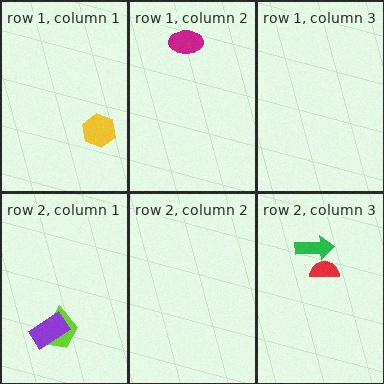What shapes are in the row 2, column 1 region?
The lime trapezoid, the purple rectangle.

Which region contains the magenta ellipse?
The row 1, column 2 region.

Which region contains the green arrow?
The row 2, column 3 region.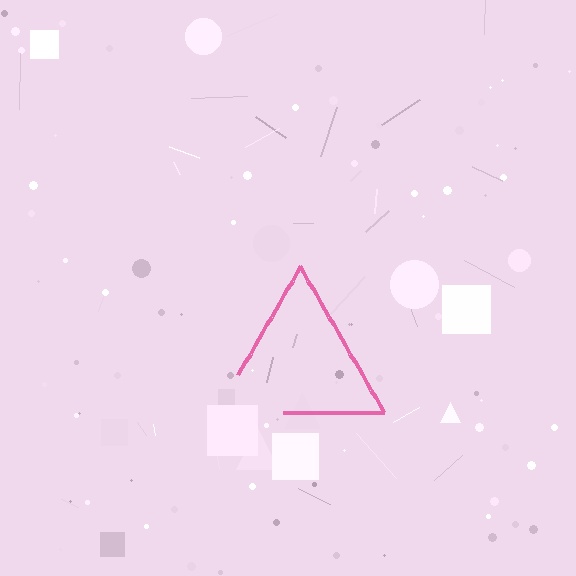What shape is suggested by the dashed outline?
The dashed outline suggests a triangle.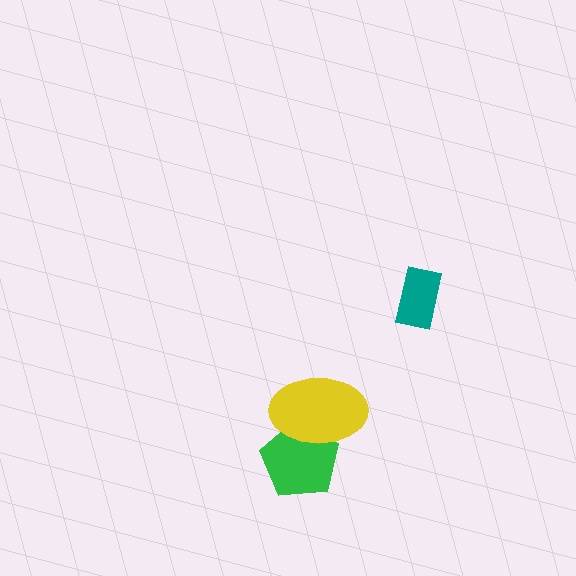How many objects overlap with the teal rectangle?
0 objects overlap with the teal rectangle.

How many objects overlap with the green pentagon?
1 object overlaps with the green pentagon.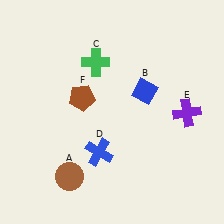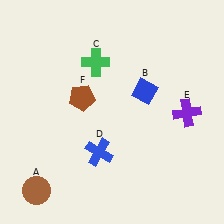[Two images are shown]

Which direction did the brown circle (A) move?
The brown circle (A) moved left.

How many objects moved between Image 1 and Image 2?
1 object moved between the two images.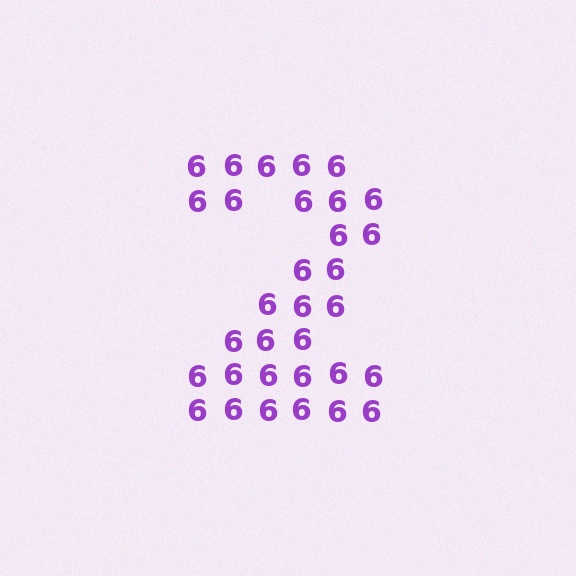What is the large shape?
The large shape is the digit 2.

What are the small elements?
The small elements are digit 6's.